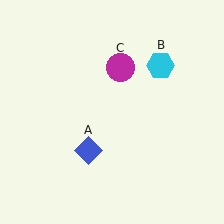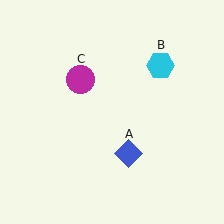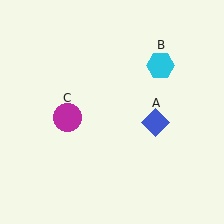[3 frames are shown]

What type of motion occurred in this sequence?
The blue diamond (object A), magenta circle (object C) rotated counterclockwise around the center of the scene.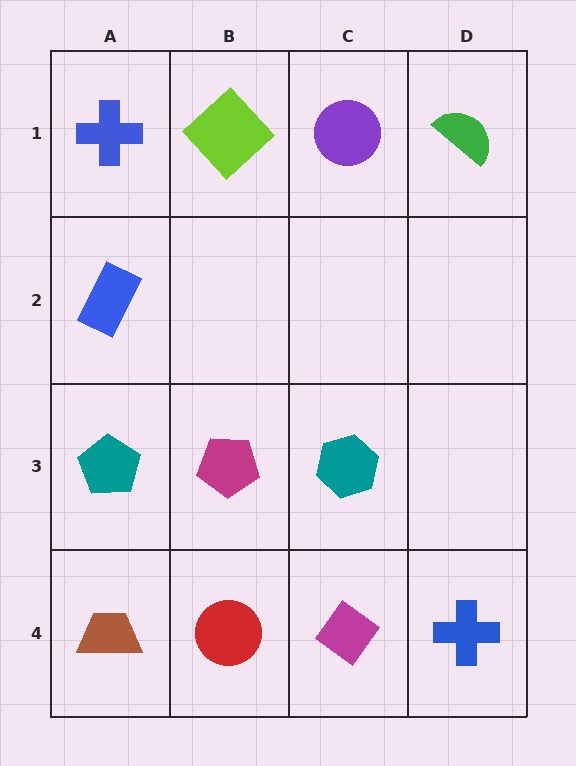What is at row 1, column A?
A blue cross.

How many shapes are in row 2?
1 shape.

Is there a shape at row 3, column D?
No, that cell is empty.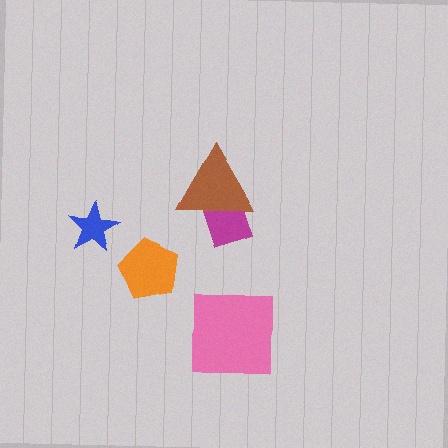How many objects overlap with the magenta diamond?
1 object overlaps with the magenta diamond.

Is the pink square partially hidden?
No, no other shape covers it.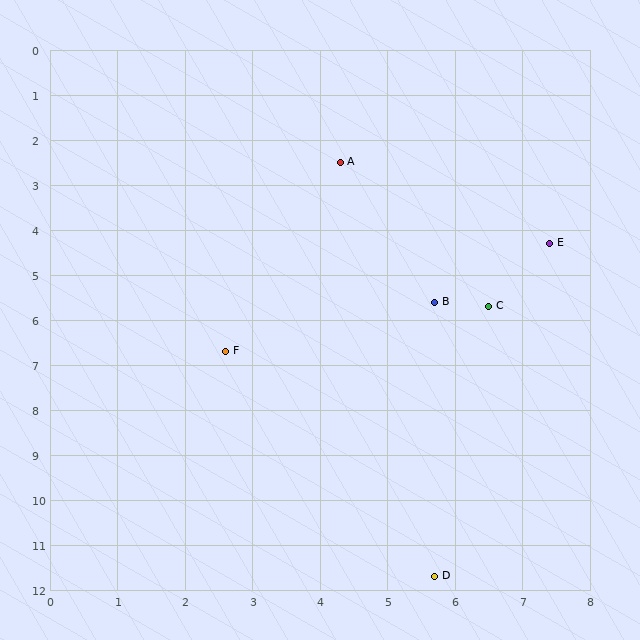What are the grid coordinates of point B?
Point B is at approximately (5.7, 5.6).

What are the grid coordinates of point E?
Point E is at approximately (7.4, 4.3).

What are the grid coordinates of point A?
Point A is at approximately (4.3, 2.5).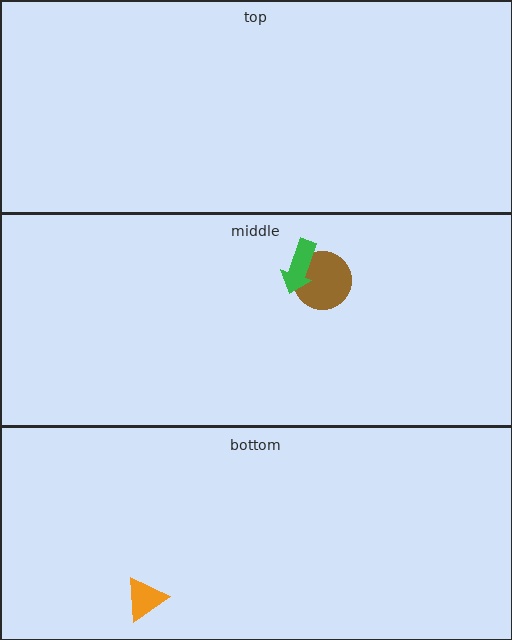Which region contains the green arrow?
The middle region.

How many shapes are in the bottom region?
1.